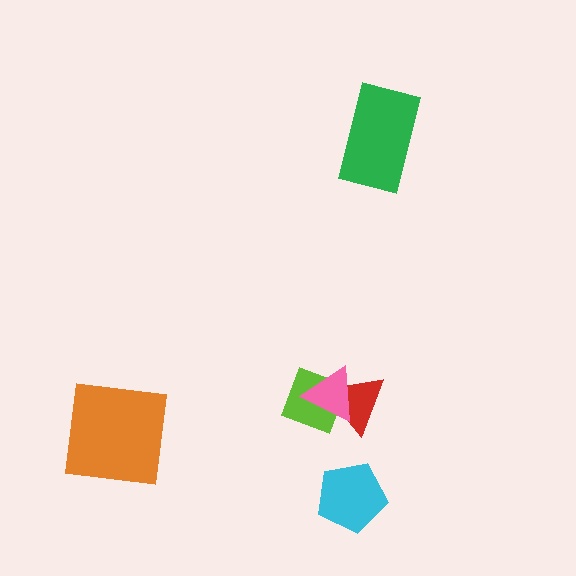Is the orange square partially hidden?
No, no other shape covers it.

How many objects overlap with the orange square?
0 objects overlap with the orange square.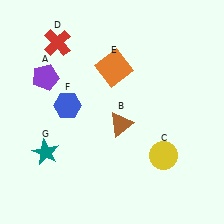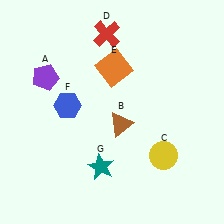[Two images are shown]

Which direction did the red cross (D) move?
The red cross (D) moved right.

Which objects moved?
The objects that moved are: the red cross (D), the teal star (G).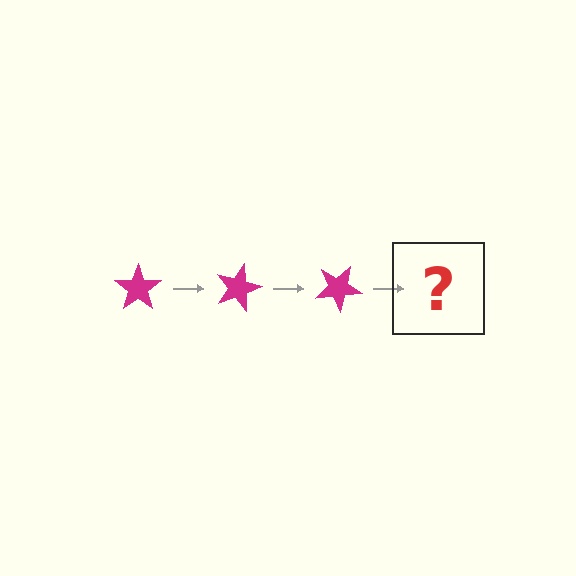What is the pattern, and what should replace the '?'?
The pattern is that the star rotates 15 degrees each step. The '?' should be a magenta star rotated 45 degrees.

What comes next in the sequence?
The next element should be a magenta star rotated 45 degrees.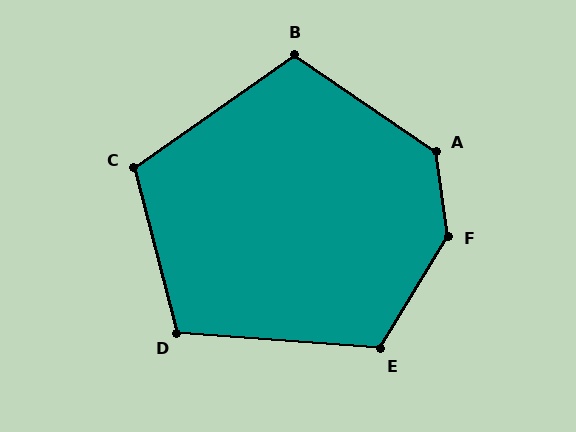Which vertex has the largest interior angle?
F, at approximately 141 degrees.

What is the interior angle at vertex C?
Approximately 111 degrees (obtuse).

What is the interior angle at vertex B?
Approximately 110 degrees (obtuse).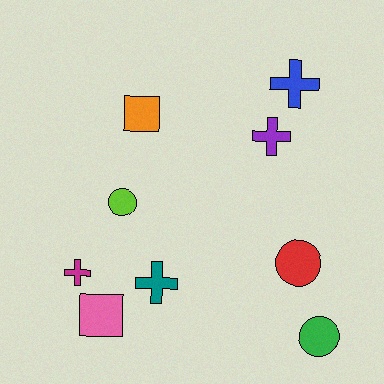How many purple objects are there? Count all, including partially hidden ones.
There is 1 purple object.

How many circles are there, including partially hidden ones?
There are 3 circles.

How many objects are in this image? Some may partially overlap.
There are 9 objects.